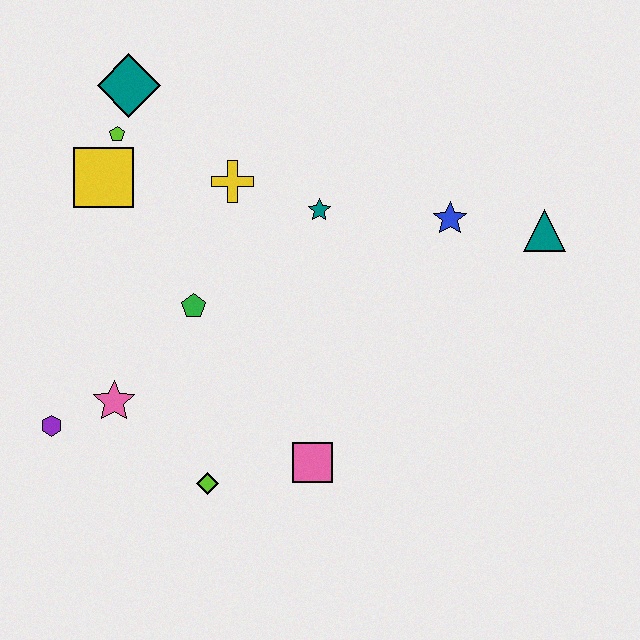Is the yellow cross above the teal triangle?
Yes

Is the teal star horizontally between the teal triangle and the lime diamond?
Yes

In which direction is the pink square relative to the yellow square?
The pink square is below the yellow square.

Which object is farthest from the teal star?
The purple hexagon is farthest from the teal star.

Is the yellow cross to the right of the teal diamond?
Yes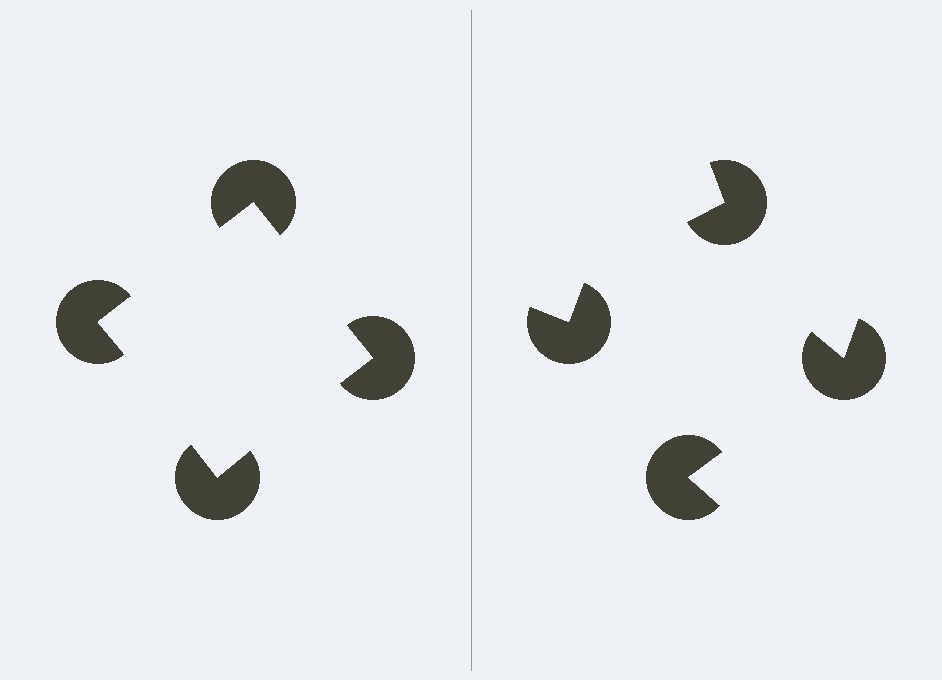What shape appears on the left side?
An illusory square.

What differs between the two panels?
The pac-man discs are positioned identically on both sides; only the wedge orientations differ. On the left they align to a square; on the right they are misaligned.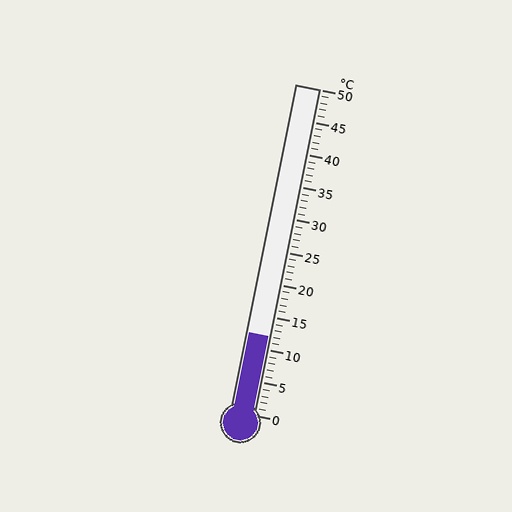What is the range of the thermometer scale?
The thermometer scale ranges from 0°C to 50°C.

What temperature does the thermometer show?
The thermometer shows approximately 12°C.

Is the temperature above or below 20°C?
The temperature is below 20°C.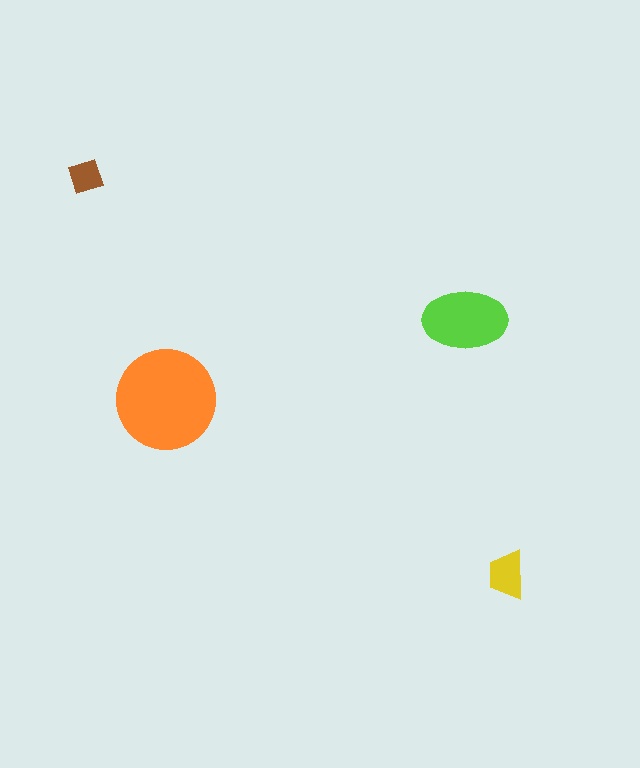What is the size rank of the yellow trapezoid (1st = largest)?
3rd.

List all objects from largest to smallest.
The orange circle, the lime ellipse, the yellow trapezoid, the brown diamond.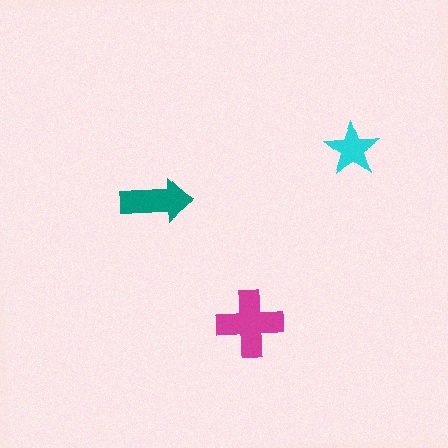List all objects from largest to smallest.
The magenta cross, the teal arrow, the cyan star.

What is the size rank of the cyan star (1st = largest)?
3rd.